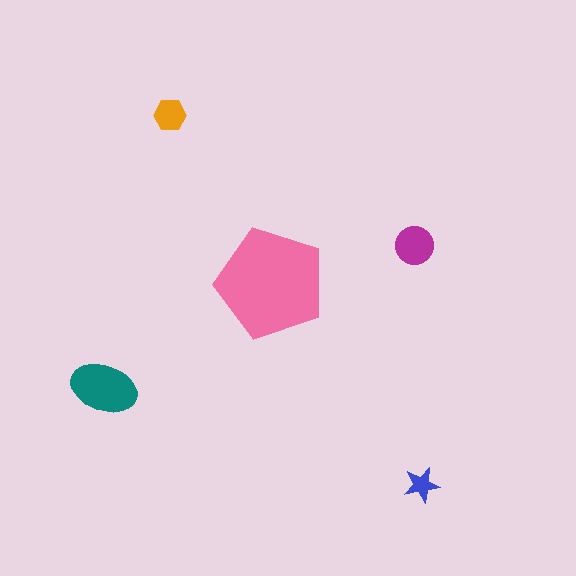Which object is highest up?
The orange hexagon is topmost.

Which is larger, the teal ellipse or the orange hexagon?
The teal ellipse.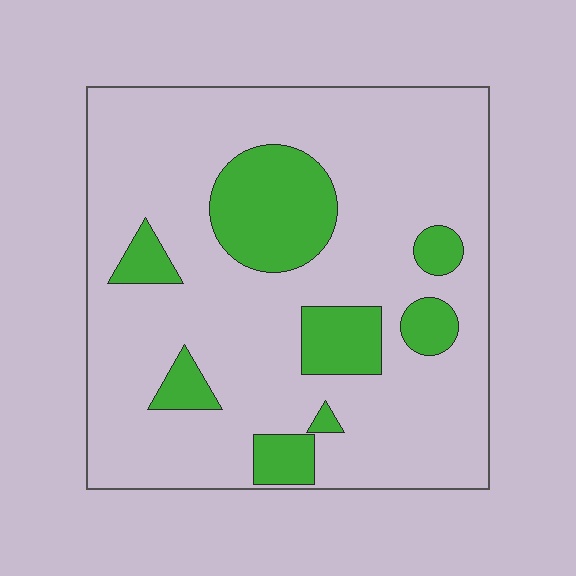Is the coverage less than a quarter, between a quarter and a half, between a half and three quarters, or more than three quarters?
Less than a quarter.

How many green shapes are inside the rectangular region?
8.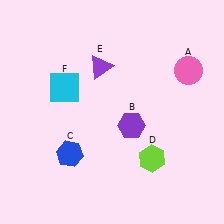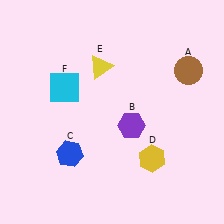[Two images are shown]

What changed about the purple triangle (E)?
In Image 1, E is purple. In Image 2, it changed to yellow.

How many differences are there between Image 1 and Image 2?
There are 3 differences between the two images.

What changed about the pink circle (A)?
In Image 1, A is pink. In Image 2, it changed to brown.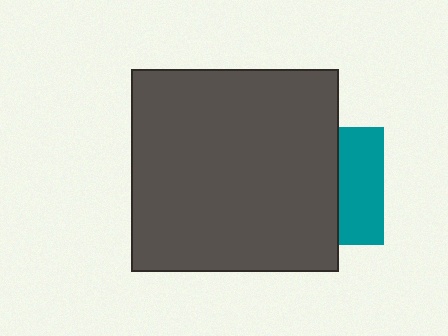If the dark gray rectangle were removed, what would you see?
You would see the complete teal square.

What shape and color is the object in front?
The object in front is a dark gray rectangle.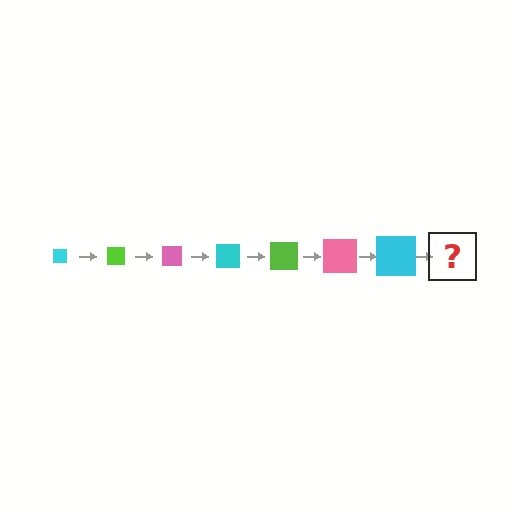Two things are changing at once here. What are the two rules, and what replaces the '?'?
The two rules are that the square grows larger each step and the color cycles through cyan, lime, and pink. The '?' should be a lime square, larger than the previous one.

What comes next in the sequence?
The next element should be a lime square, larger than the previous one.